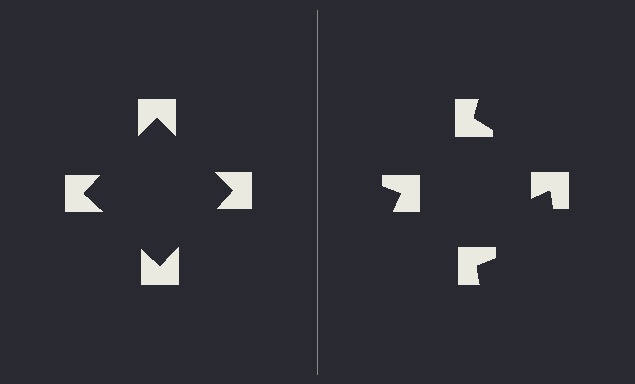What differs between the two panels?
The notched squares are positioned identically on both sides; only the wedge orientations differ. On the left they align to a square; on the right they are misaligned.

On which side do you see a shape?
An illusory square appears on the left side. On the right side the wedge cuts are rotated, so no coherent shape forms.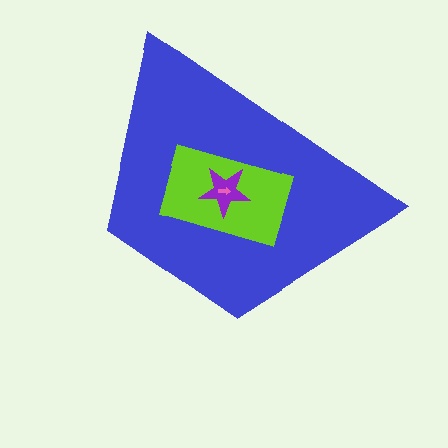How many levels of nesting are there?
4.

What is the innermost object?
The pink arrow.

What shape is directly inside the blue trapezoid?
The lime rectangle.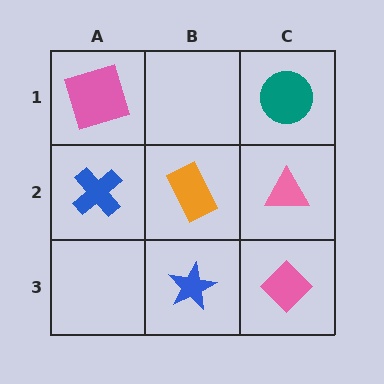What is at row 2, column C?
A pink triangle.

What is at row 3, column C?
A pink diamond.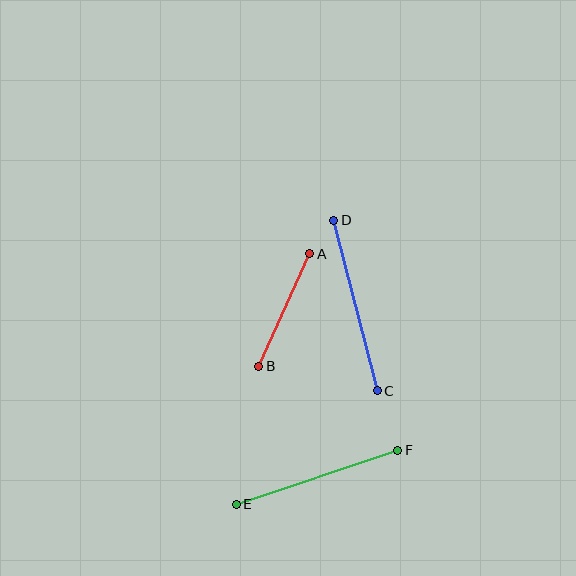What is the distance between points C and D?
The distance is approximately 176 pixels.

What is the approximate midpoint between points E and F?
The midpoint is at approximately (317, 477) pixels.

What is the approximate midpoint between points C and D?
The midpoint is at approximately (355, 306) pixels.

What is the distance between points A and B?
The distance is approximately 124 pixels.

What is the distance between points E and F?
The distance is approximately 170 pixels.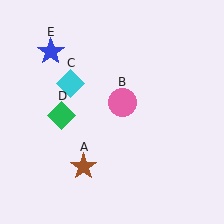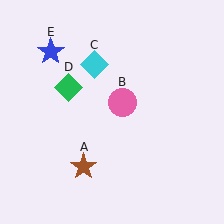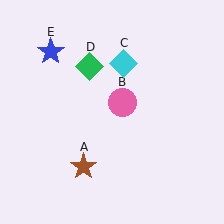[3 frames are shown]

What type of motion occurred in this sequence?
The cyan diamond (object C), green diamond (object D) rotated clockwise around the center of the scene.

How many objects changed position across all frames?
2 objects changed position: cyan diamond (object C), green diamond (object D).